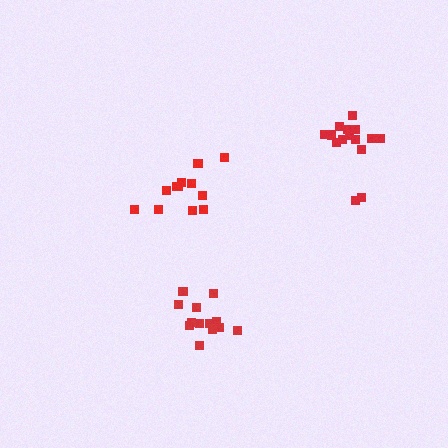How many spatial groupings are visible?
There are 3 spatial groupings.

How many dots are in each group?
Group 1: 12 dots, Group 2: 15 dots, Group 3: 13 dots (40 total).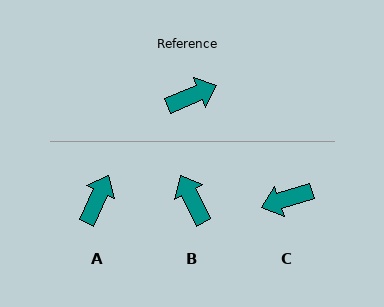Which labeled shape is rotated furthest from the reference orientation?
C, about 175 degrees away.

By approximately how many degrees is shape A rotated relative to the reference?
Approximately 42 degrees counter-clockwise.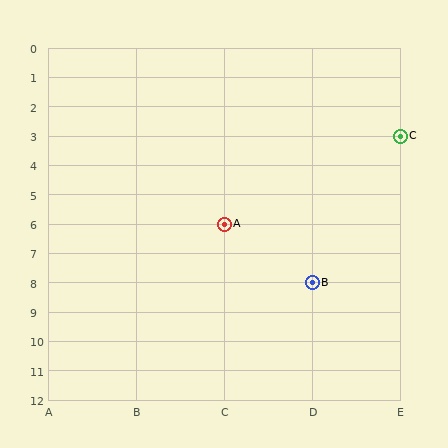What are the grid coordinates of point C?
Point C is at grid coordinates (E, 3).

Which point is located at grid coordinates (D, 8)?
Point B is at (D, 8).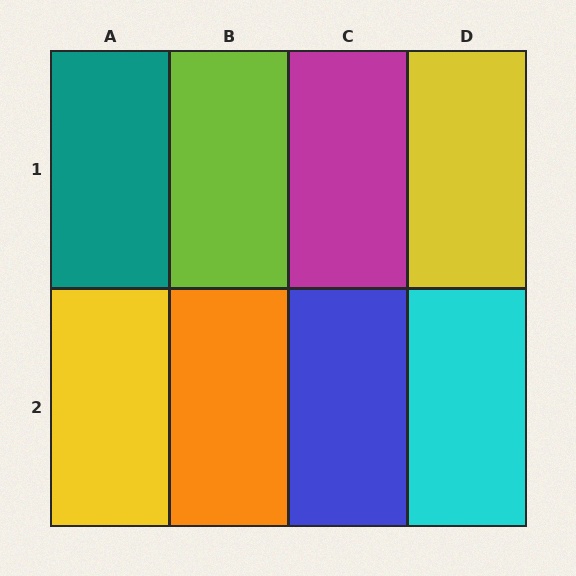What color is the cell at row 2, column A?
Yellow.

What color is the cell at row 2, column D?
Cyan.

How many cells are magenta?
1 cell is magenta.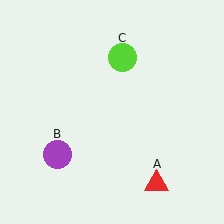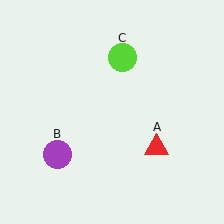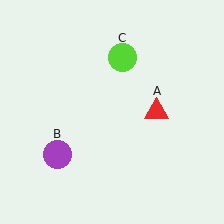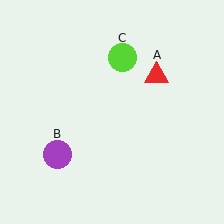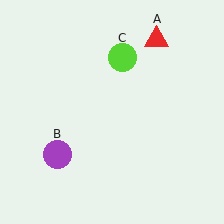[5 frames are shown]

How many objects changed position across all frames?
1 object changed position: red triangle (object A).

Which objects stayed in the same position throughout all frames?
Purple circle (object B) and lime circle (object C) remained stationary.